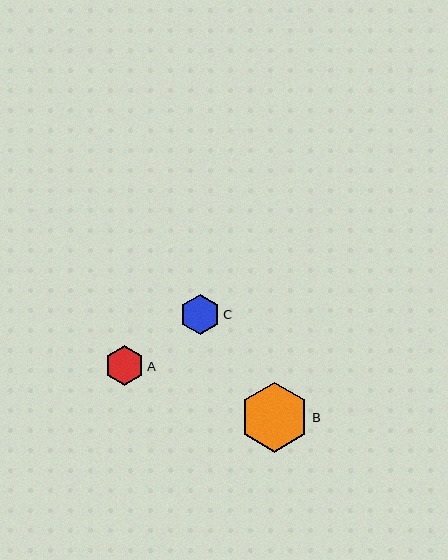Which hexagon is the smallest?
Hexagon A is the smallest with a size of approximately 40 pixels.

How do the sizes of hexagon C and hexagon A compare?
Hexagon C and hexagon A are approximately the same size.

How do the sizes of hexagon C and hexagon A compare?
Hexagon C and hexagon A are approximately the same size.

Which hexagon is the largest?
Hexagon B is the largest with a size of approximately 70 pixels.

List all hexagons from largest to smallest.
From largest to smallest: B, C, A.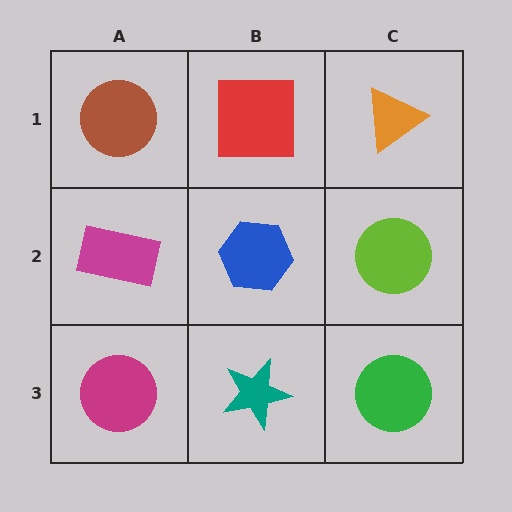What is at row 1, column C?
An orange triangle.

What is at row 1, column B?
A red square.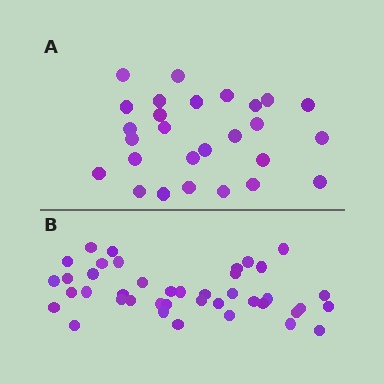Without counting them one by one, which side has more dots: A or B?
Region B (the bottom region) has more dots.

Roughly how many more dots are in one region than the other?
Region B has approximately 15 more dots than region A.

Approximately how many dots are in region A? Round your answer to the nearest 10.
About 30 dots. (The exact count is 27, which rounds to 30.)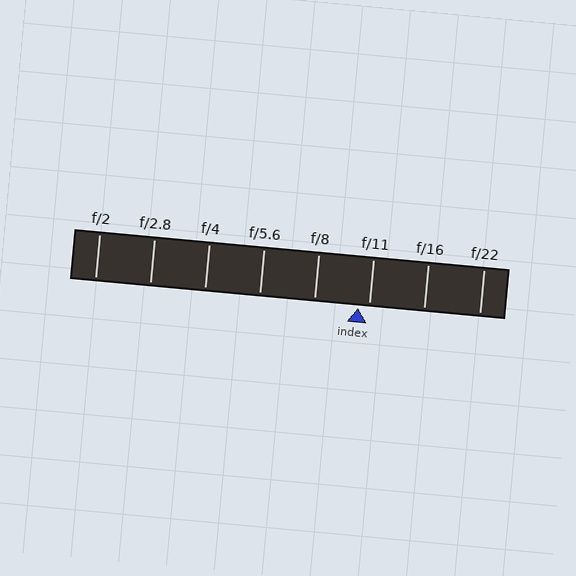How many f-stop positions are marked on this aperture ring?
There are 8 f-stop positions marked.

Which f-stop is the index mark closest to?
The index mark is closest to f/11.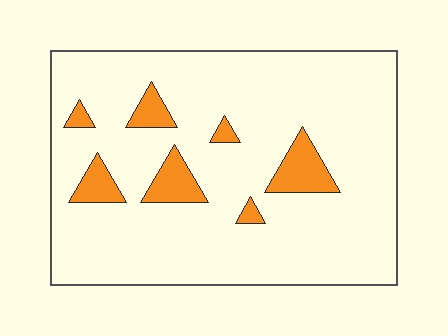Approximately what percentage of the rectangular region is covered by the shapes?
Approximately 10%.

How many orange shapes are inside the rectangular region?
7.